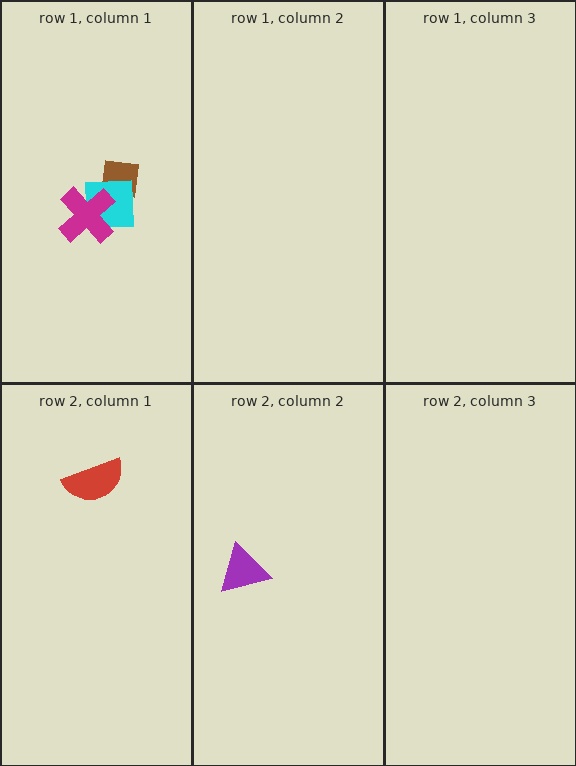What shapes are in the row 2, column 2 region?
The purple triangle.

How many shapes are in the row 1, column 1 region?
3.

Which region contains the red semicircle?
The row 2, column 1 region.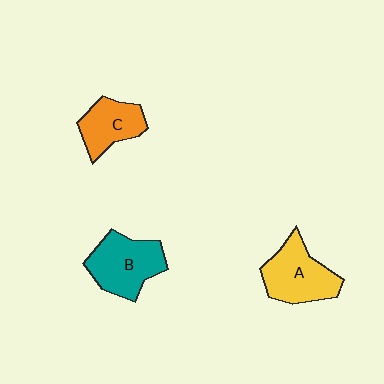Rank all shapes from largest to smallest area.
From largest to smallest: B (teal), A (yellow), C (orange).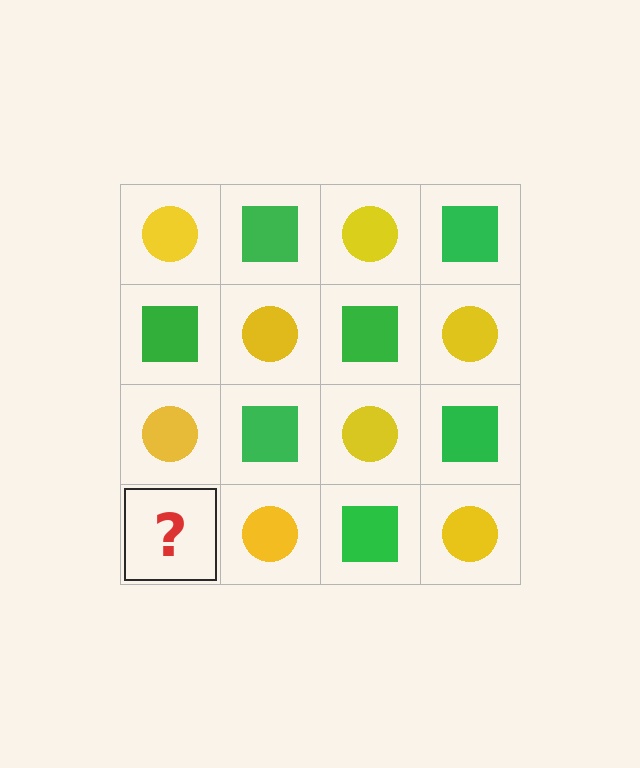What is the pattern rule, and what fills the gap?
The rule is that it alternates yellow circle and green square in a checkerboard pattern. The gap should be filled with a green square.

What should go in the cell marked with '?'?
The missing cell should contain a green square.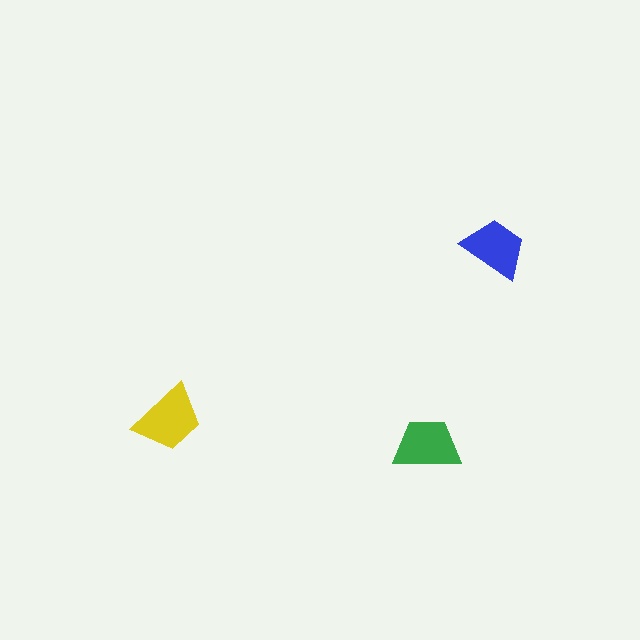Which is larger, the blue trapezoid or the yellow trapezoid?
The yellow one.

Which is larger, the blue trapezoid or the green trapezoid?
The green one.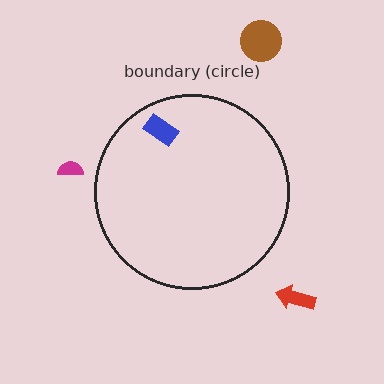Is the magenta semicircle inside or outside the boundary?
Outside.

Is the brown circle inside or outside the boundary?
Outside.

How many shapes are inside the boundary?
1 inside, 3 outside.